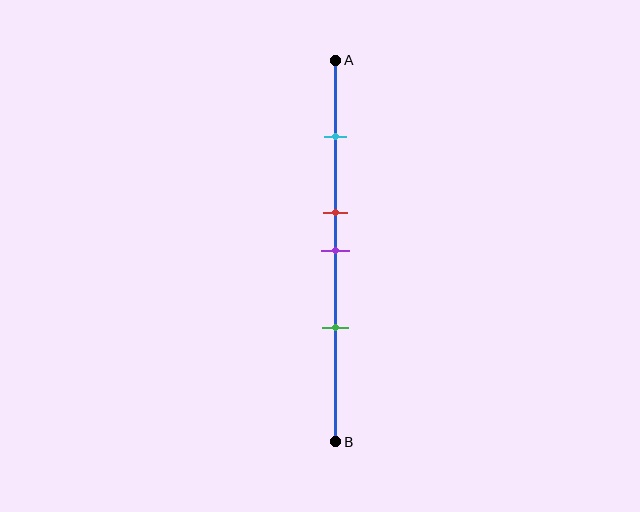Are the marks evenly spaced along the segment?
No, the marks are not evenly spaced.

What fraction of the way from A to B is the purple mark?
The purple mark is approximately 50% (0.5) of the way from A to B.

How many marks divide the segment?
There are 4 marks dividing the segment.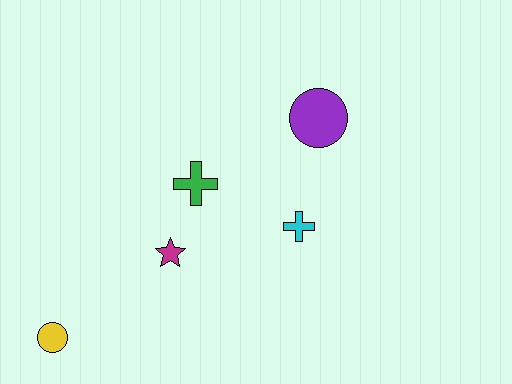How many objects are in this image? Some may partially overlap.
There are 5 objects.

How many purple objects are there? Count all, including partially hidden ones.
There is 1 purple object.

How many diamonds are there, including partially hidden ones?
There are no diamonds.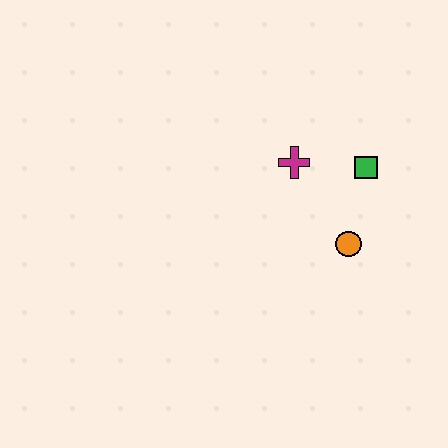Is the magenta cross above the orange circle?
Yes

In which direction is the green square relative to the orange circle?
The green square is above the orange circle.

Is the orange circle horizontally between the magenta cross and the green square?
Yes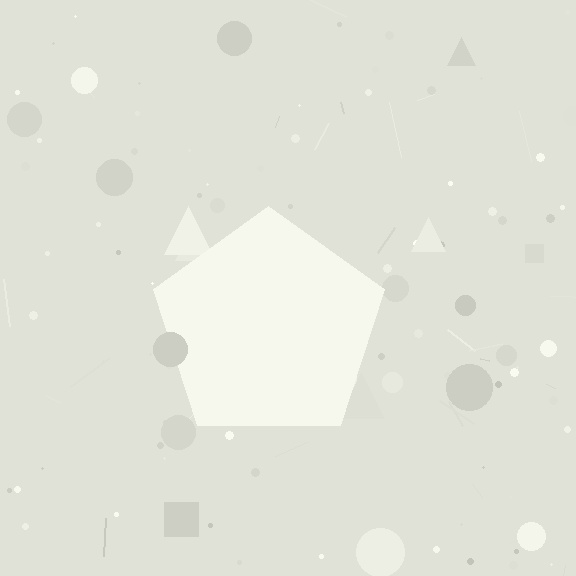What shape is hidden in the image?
A pentagon is hidden in the image.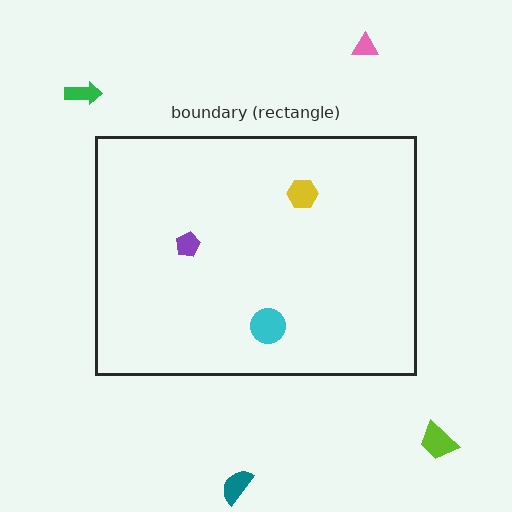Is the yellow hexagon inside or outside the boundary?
Inside.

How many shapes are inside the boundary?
3 inside, 4 outside.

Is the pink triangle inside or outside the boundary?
Outside.